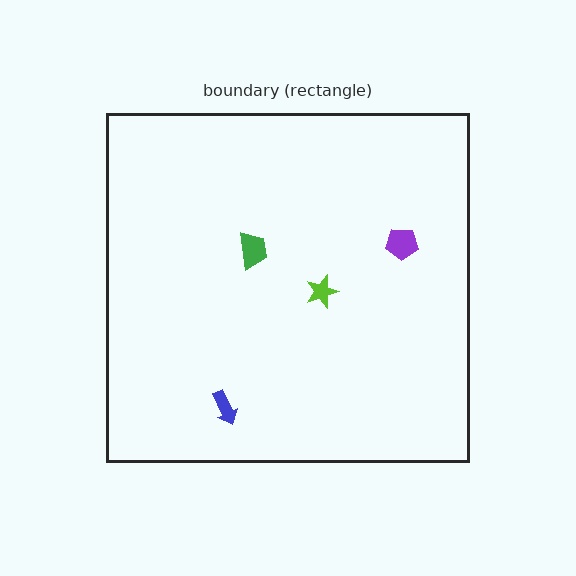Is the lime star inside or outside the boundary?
Inside.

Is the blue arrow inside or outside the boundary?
Inside.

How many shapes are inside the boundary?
4 inside, 0 outside.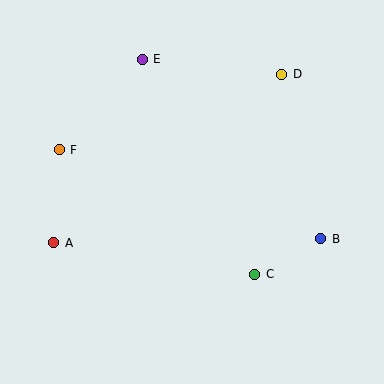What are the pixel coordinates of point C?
Point C is at (254, 274).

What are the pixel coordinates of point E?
Point E is at (142, 59).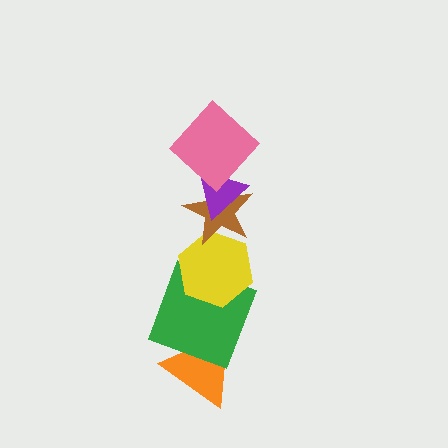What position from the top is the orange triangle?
The orange triangle is 6th from the top.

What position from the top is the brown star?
The brown star is 3rd from the top.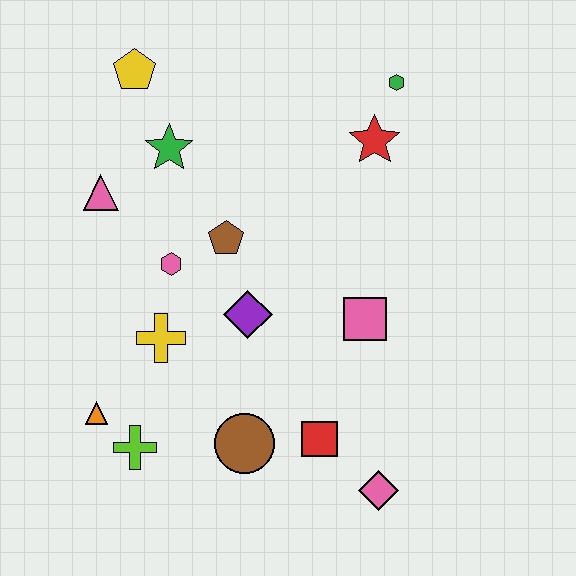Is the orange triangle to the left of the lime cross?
Yes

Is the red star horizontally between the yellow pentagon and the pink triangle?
No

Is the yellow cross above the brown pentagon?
No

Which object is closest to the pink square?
The purple diamond is closest to the pink square.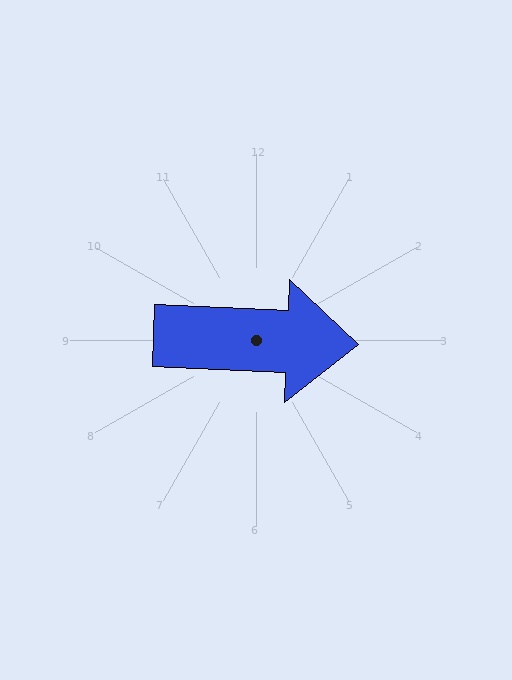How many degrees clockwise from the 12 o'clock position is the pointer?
Approximately 92 degrees.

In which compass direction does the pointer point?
East.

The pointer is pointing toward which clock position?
Roughly 3 o'clock.